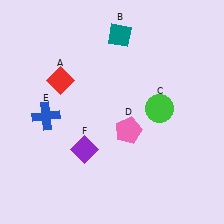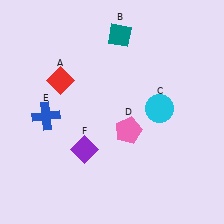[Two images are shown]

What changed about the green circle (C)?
In Image 1, C is green. In Image 2, it changed to cyan.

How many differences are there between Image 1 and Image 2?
There is 1 difference between the two images.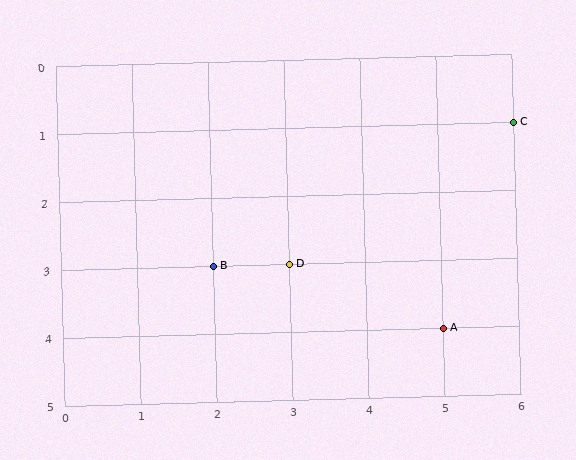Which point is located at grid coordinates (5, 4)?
Point A is at (5, 4).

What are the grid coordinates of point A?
Point A is at grid coordinates (5, 4).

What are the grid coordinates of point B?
Point B is at grid coordinates (2, 3).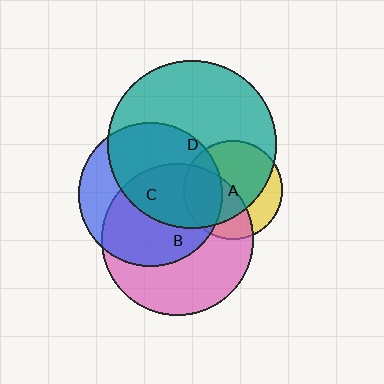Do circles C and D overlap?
Yes.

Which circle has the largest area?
Circle D (teal).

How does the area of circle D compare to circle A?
Approximately 2.9 times.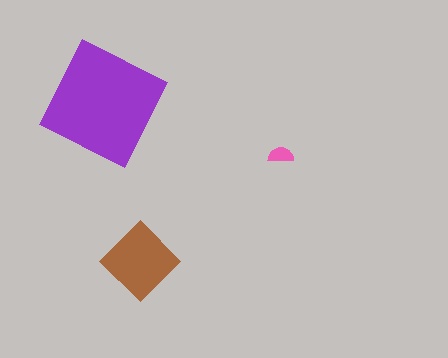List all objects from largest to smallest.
The purple square, the brown diamond, the pink semicircle.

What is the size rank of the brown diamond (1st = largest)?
2nd.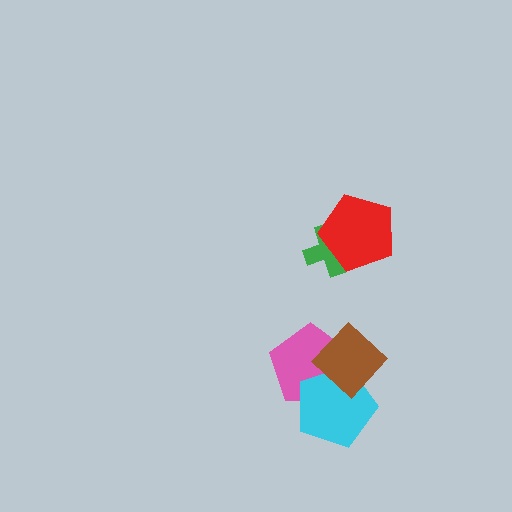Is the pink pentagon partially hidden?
Yes, it is partially covered by another shape.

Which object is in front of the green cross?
The red pentagon is in front of the green cross.